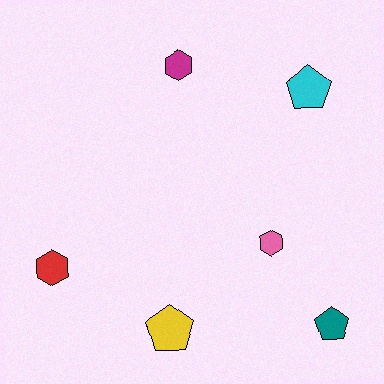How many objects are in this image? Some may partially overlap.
There are 6 objects.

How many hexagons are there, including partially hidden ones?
There are 3 hexagons.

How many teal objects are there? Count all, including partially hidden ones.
There is 1 teal object.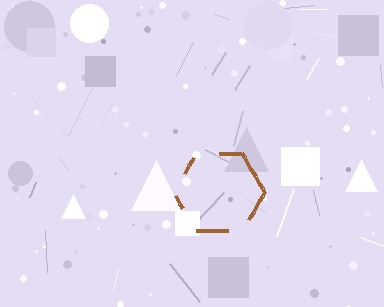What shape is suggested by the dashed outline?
The dashed outline suggests a hexagon.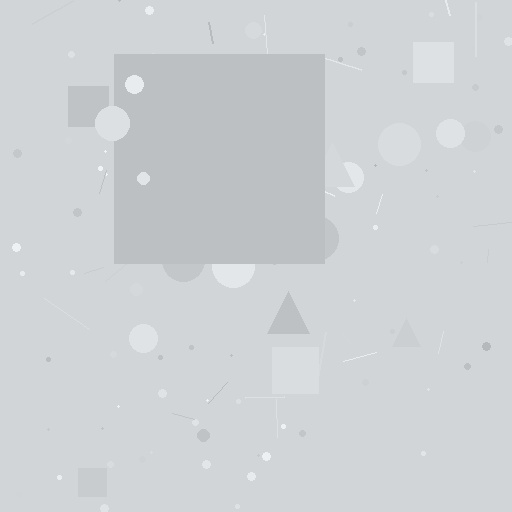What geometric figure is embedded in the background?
A square is embedded in the background.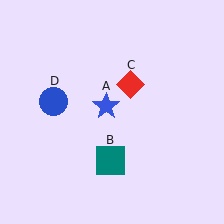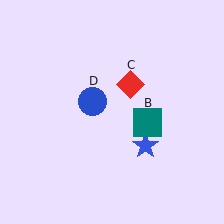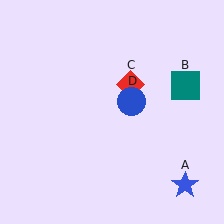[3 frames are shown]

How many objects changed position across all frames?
3 objects changed position: blue star (object A), teal square (object B), blue circle (object D).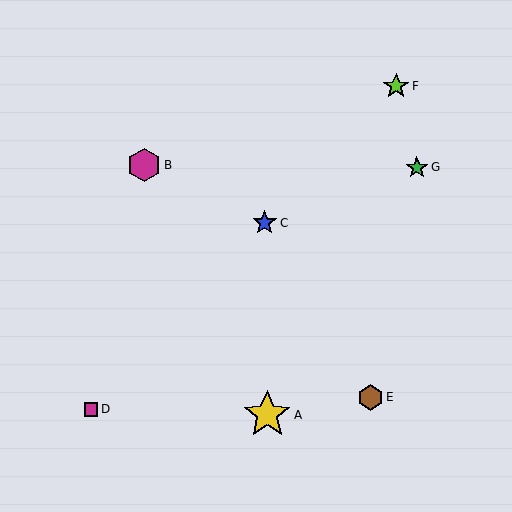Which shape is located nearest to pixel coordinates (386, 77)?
The lime star (labeled F) at (396, 86) is nearest to that location.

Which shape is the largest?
The yellow star (labeled A) is the largest.